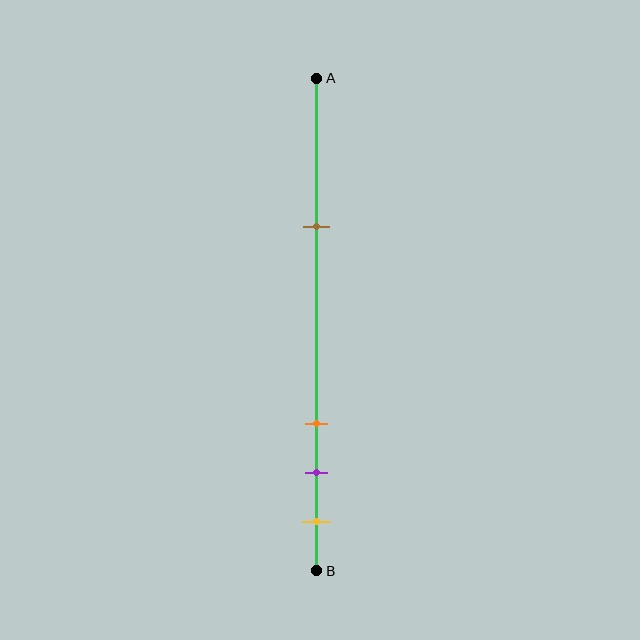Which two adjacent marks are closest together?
The purple and yellow marks are the closest adjacent pair.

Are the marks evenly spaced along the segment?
No, the marks are not evenly spaced.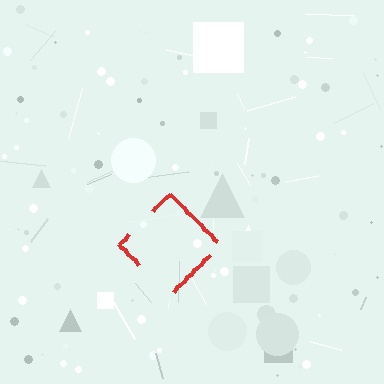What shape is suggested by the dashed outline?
The dashed outline suggests a diamond.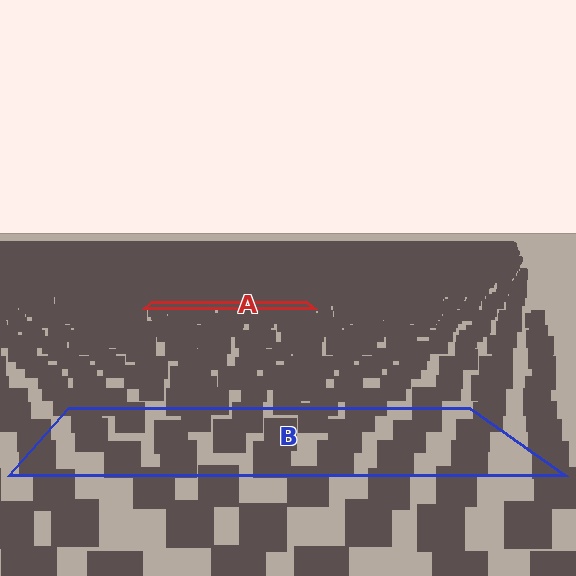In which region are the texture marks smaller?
The texture marks are smaller in region A, because it is farther away.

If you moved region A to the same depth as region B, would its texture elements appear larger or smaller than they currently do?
They would appear larger. At a closer depth, the same texture elements are projected at a bigger on-screen size.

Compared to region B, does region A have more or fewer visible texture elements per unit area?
Region A has more texture elements per unit area — they are packed more densely because it is farther away.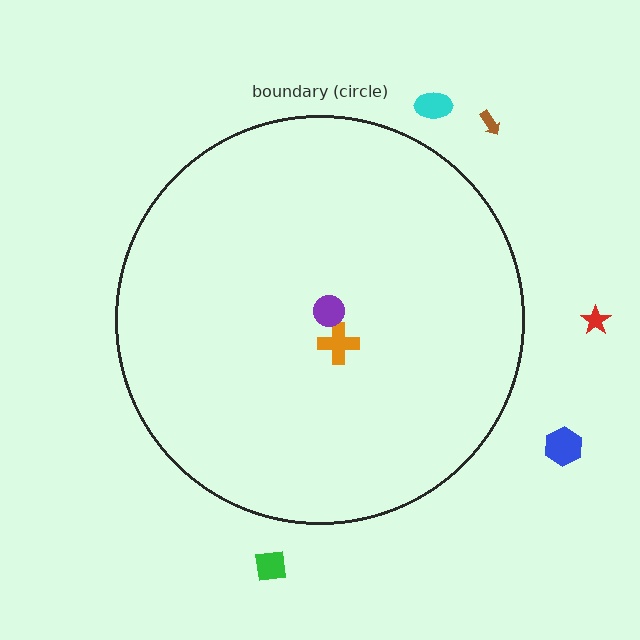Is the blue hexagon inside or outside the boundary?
Outside.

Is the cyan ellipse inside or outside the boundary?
Outside.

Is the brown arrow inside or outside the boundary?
Outside.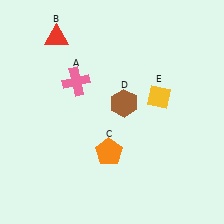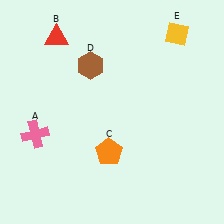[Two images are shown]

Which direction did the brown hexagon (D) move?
The brown hexagon (D) moved up.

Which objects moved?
The objects that moved are: the pink cross (A), the brown hexagon (D), the yellow diamond (E).